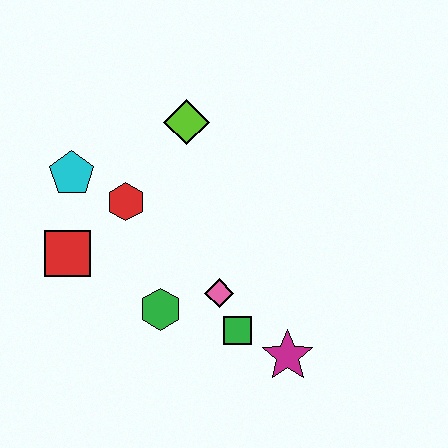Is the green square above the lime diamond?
No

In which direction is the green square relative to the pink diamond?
The green square is below the pink diamond.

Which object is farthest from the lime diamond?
The magenta star is farthest from the lime diamond.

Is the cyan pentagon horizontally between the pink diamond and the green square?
No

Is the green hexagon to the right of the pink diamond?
No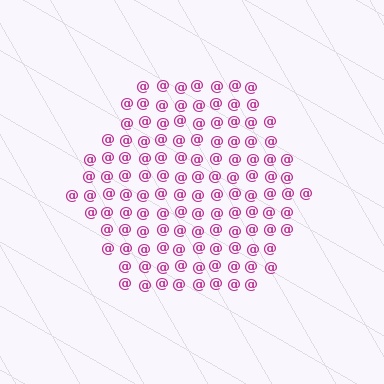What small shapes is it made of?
It is made of small at signs.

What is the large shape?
The large shape is a hexagon.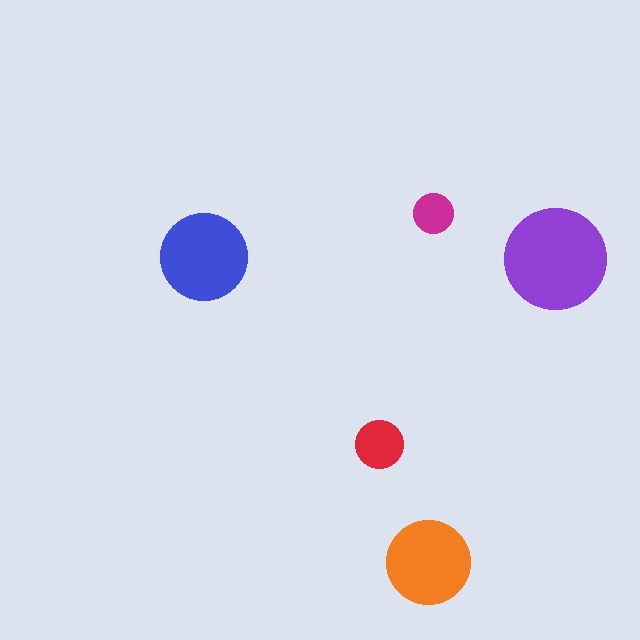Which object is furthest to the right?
The purple circle is rightmost.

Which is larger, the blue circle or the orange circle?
The blue one.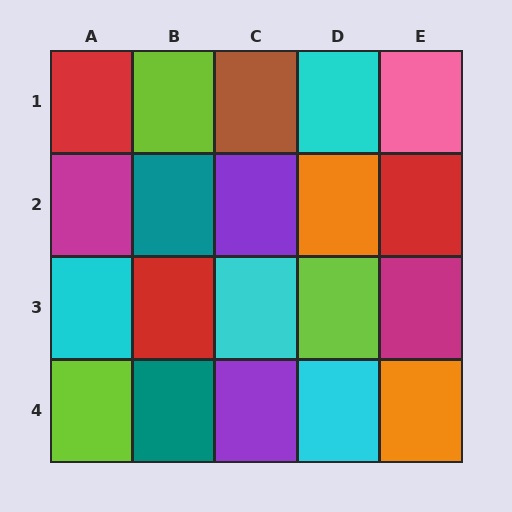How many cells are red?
3 cells are red.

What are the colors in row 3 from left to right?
Cyan, red, cyan, lime, magenta.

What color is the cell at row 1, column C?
Brown.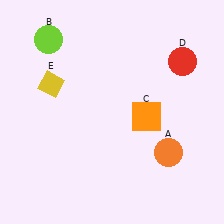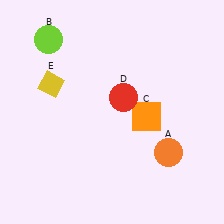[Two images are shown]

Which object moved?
The red circle (D) moved left.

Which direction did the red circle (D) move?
The red circle (D) moved left.